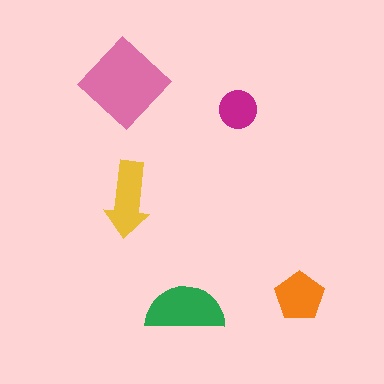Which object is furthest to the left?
The pink diamond is leftmost.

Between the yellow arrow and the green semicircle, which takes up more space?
The green semicircle.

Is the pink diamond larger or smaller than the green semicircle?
Larger.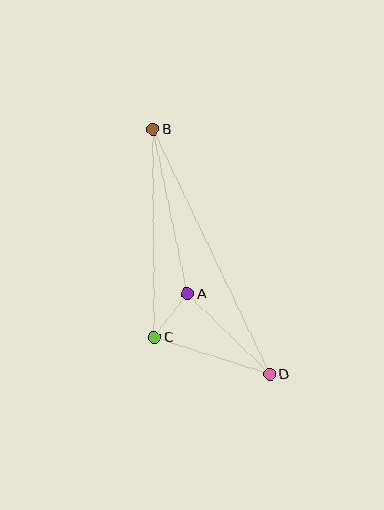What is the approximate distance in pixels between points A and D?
The distance between A and D is approximately 115 pixels.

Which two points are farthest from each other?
Points B and D are farthest from each other.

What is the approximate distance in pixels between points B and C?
The distance between B and C is approximately 208 pixels.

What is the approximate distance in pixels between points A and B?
The distance between A and B is approximately 168 pixels.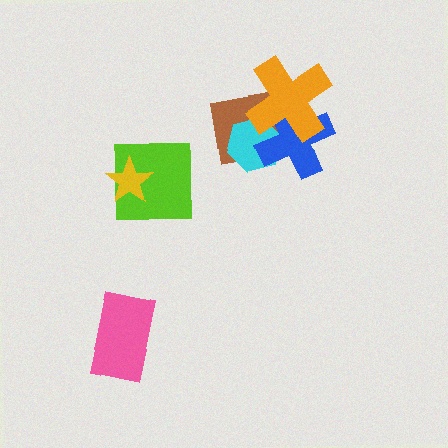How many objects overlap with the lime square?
1 object overlaps with the lime square.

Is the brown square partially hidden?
Yes, it is partially covered by another shape.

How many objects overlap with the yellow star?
1 object overlaps with the yellow star.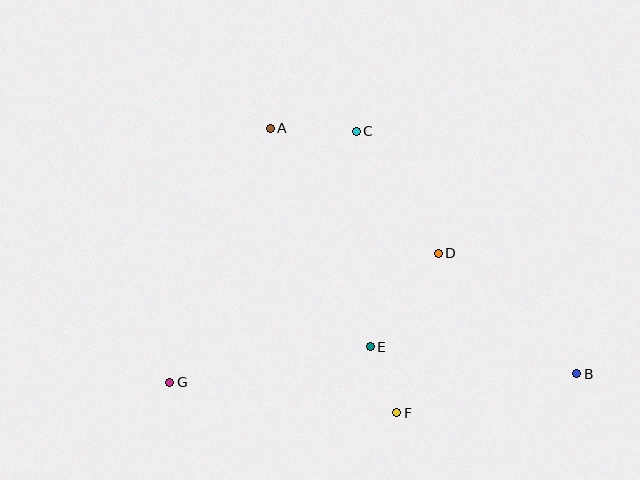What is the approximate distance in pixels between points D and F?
The distance between D and F is approximately 165 pixels.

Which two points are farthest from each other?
Points B and G are farthest from each other.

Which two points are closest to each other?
Points E and F are closest to each other.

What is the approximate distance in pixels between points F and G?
The distance between F and G is approximately 229 pixels.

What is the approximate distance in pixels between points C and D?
The distance between C and D is approximately 147 pixels.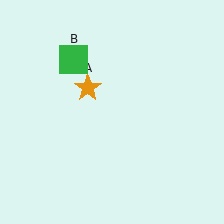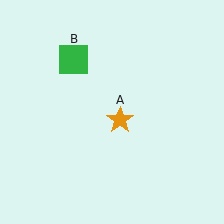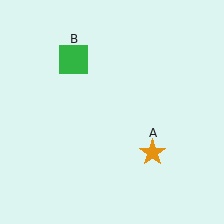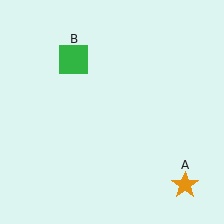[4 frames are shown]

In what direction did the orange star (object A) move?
The orange star (object A) moved down and to the right.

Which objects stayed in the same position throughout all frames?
Green square (object B) remained stationary.